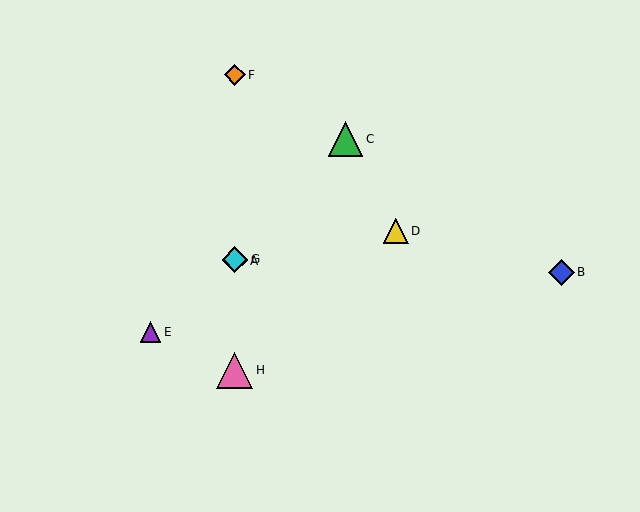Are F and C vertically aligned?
No, F is at x≈235 and C is at x≈346.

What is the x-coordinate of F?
Object F is at x≈235.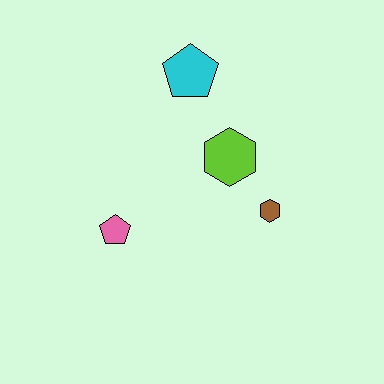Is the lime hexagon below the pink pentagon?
No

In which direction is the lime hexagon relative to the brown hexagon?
The lime hexagon is above the brown hexagon.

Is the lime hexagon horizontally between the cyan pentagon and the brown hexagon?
Yes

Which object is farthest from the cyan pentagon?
The pink pentagon is farthest from the cyan pentagon.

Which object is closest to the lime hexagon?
The brown hexagon is closest to the lime hexagon.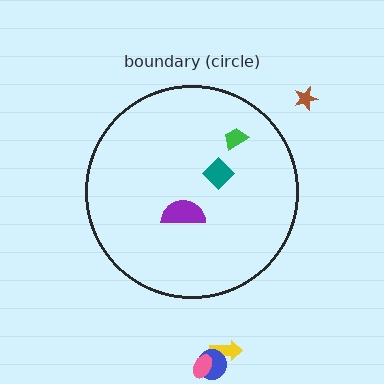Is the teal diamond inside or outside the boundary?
Inside.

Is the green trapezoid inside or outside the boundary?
Inside.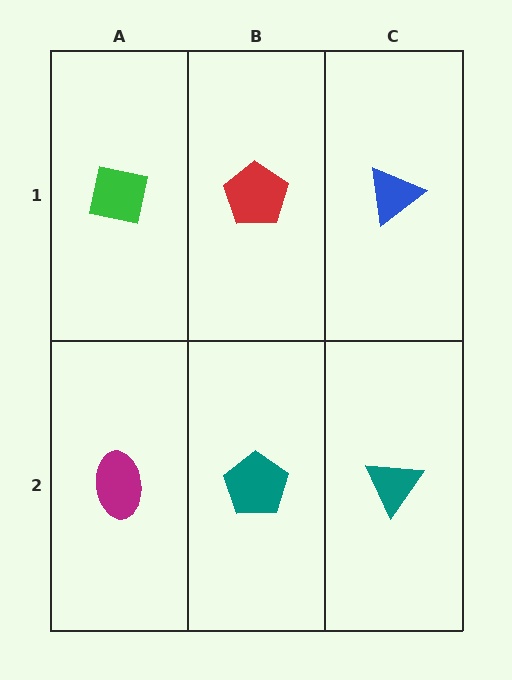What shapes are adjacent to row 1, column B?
A teal pentagon (row 2, column B), a green square (row 1, column A), a blue triangle (row 1, column C).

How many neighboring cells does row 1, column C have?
2.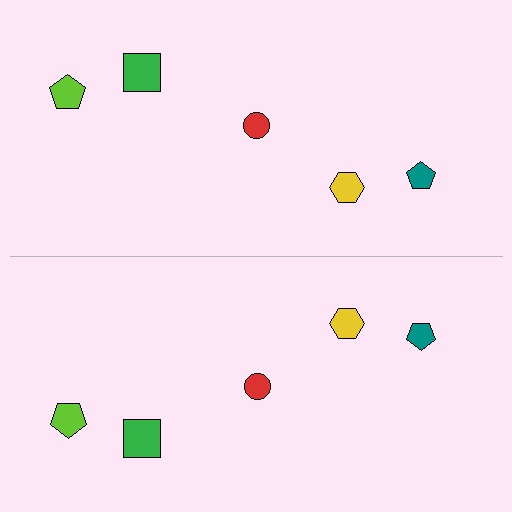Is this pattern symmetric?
Yes, this pattern has bilateral (reflection) symmetry.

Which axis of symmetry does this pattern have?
The pattern has a horizontal axis of symmetry running through the center of the image.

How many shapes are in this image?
There are 10 shapes in this image.